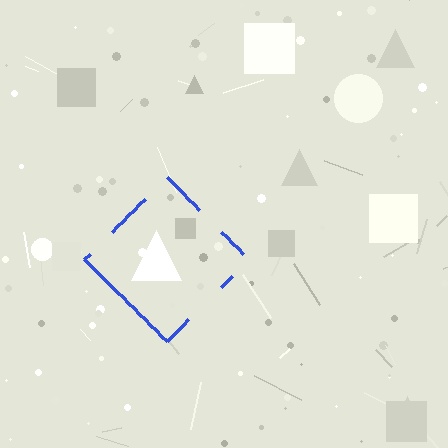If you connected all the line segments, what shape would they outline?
They would outline a diamond.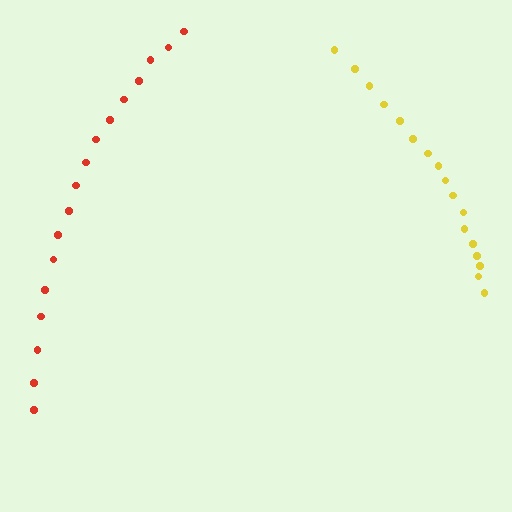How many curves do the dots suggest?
There are 2 distinct paths.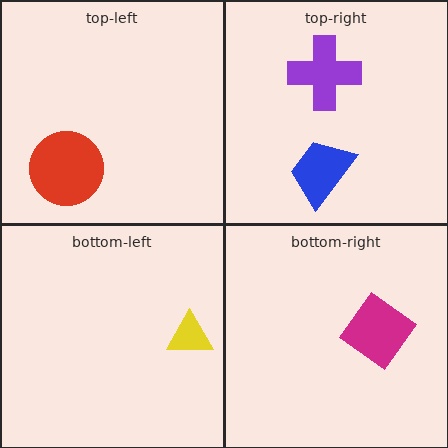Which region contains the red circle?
The top-left region.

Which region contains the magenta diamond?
The bottom-right region.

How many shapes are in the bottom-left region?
1.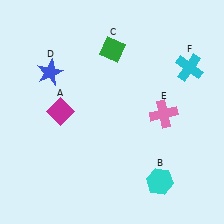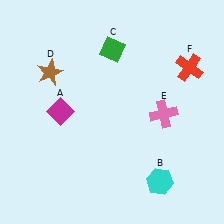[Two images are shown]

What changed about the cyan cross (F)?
In Image 1, F is cyan. In Image 2, it changed to red.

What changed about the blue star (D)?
In Image 1, D is blue. In Image 2, it changed to brown.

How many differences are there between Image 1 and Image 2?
There are 2 differences between the two images.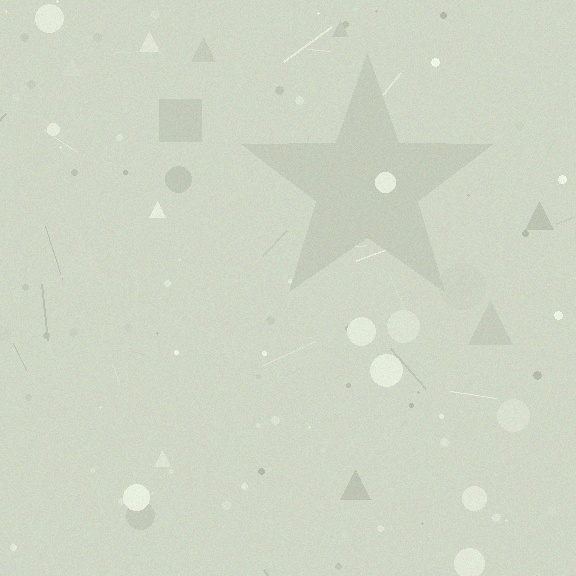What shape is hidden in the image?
A star is hidden in the image.